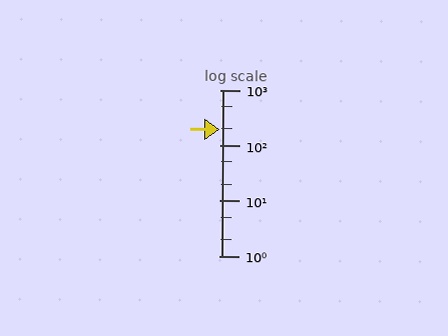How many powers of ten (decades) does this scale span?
The scale spans 3 decades, from 1 to 1000.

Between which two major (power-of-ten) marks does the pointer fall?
The pointer is between 100 and 1000.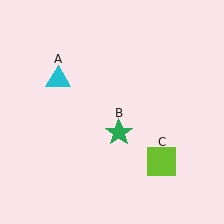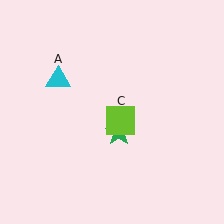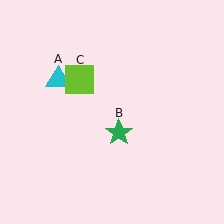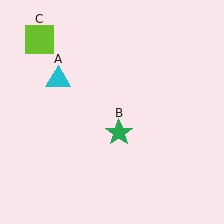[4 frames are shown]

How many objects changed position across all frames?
1 object changed position: lime square (object C).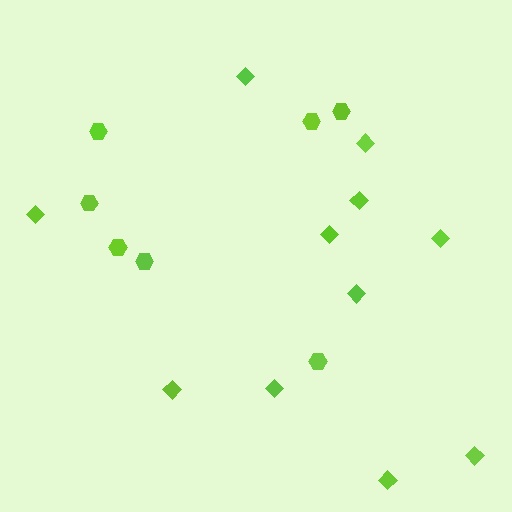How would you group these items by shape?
There are 2 groups: one group of hexagons (7) and one group of diamonds (11).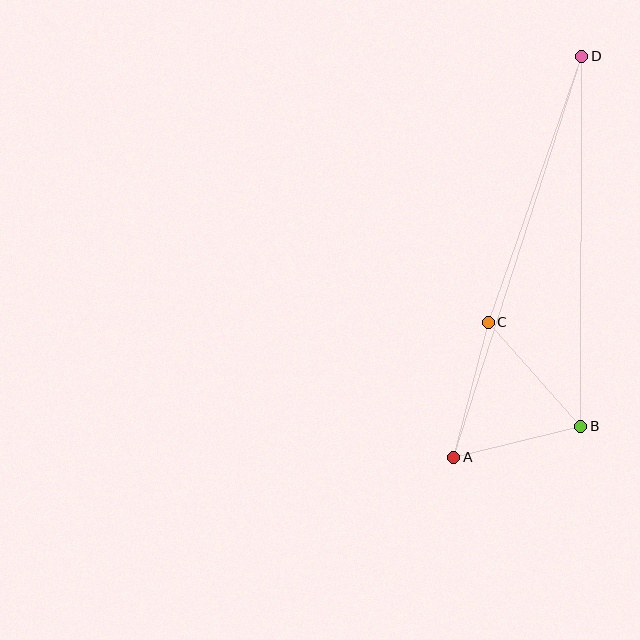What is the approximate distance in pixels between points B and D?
The distance between B and D is approximately 370 pixels.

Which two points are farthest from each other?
Points A and D are farthest from each other.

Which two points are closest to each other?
Points A and B are closest to each other.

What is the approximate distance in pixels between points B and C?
The distance between B and C is approximately 139 pixels.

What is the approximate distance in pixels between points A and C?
The distance between A and C is approximately 139 pixels.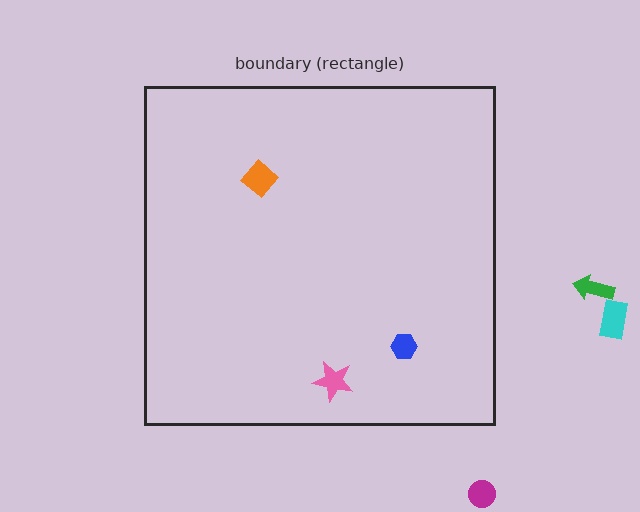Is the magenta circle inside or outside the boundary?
Outside.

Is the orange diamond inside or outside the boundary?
Inside.